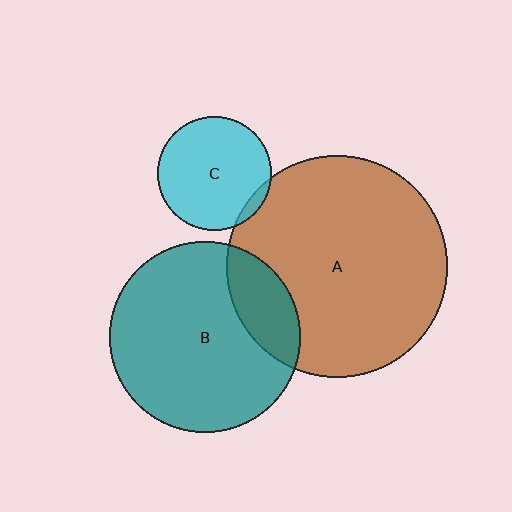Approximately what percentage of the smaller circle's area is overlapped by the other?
Approximately 20%.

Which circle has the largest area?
Circle A (brown).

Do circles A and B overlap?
Yes.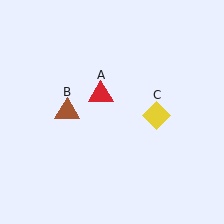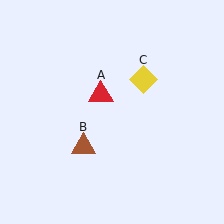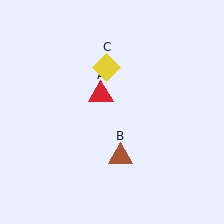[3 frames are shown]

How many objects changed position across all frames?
2 objects changed position: brown triangle (object B), yellow diamond (object C).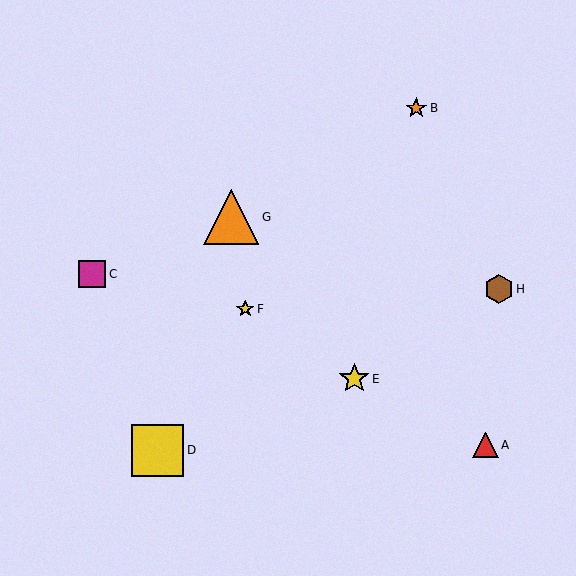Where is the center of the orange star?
The center of the orange star is at (416, 108).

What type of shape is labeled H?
Shape H is a brown hexagon.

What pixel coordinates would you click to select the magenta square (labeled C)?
Click at (92, 274) to select the magenta square C.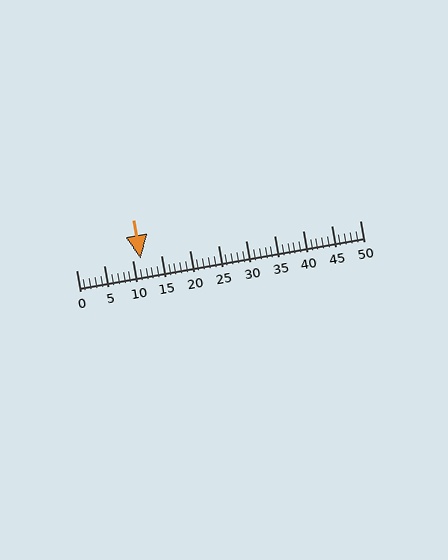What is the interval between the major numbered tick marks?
The major tick marks are spaced 5 units apart.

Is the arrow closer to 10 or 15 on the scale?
The arrow is closer to 10.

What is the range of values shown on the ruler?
The ruler shows values from 0 to 50.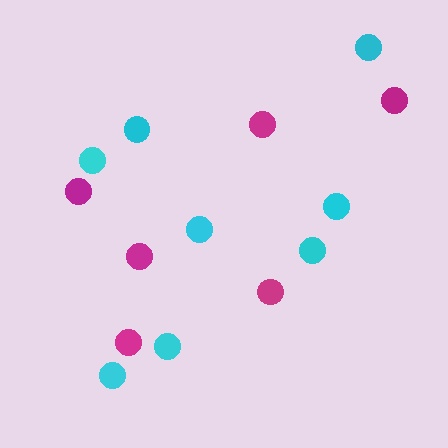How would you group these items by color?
There are 2 groups: one group of cyan circles (8) and one group of magenta circles (6).